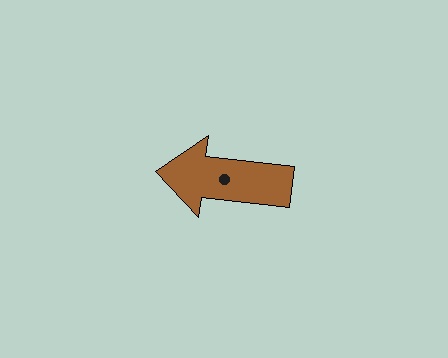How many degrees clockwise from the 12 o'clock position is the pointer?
Approximately 277 degrees.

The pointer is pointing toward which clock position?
Roughly 9 o'clock.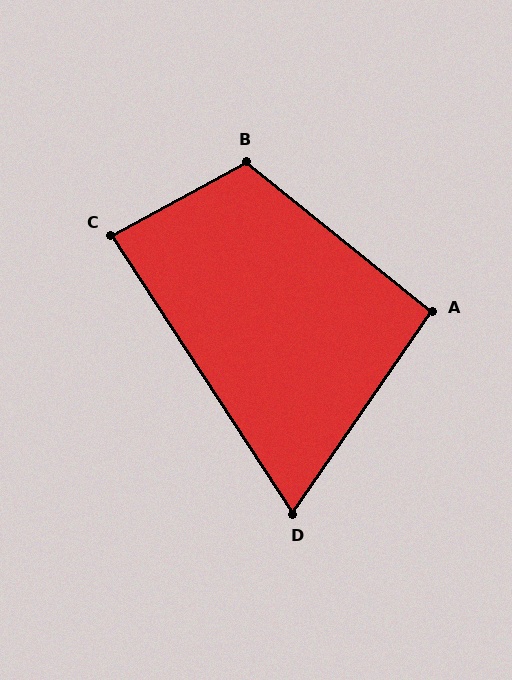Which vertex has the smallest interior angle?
D, at approximately 68 degrees.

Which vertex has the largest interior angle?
B, at approximately 112 degrees.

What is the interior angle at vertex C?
Approximately 86 degrees (approximately right).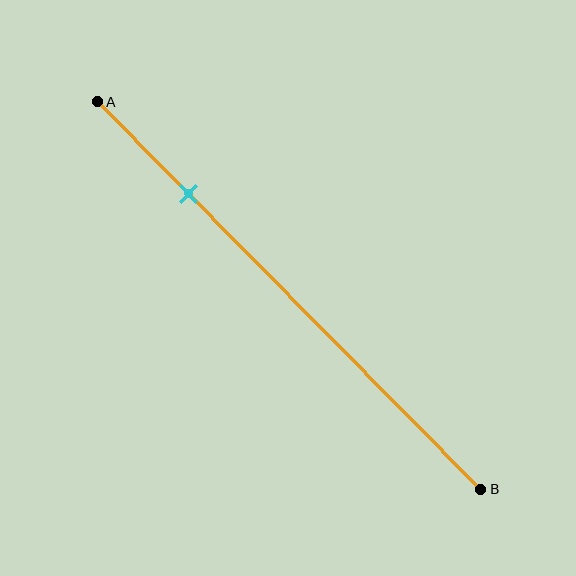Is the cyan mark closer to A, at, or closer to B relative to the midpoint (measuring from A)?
The cyan mark is closer to point A than the midpoint of segment AB.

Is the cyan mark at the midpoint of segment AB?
No, the mark is at about 25% from A, not at the 50% midpoint.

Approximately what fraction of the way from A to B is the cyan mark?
The cyan mark is approximately 25% of the way from A to B.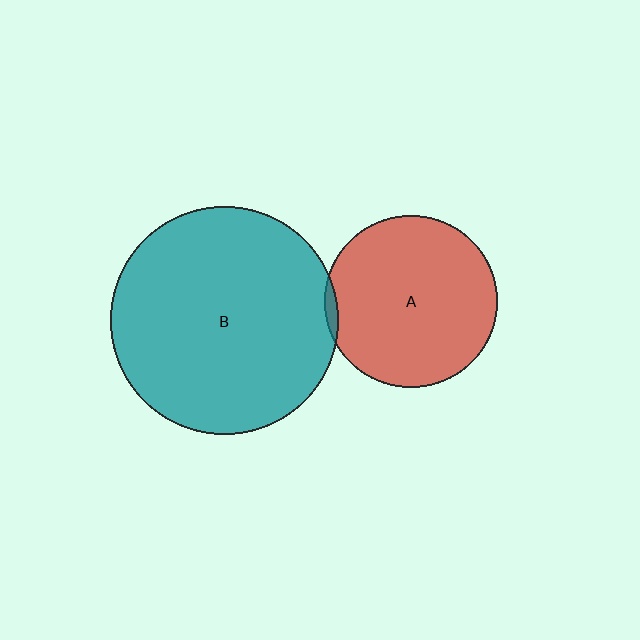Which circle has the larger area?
Circle B (teal).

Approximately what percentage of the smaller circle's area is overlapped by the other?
Approximately 5%.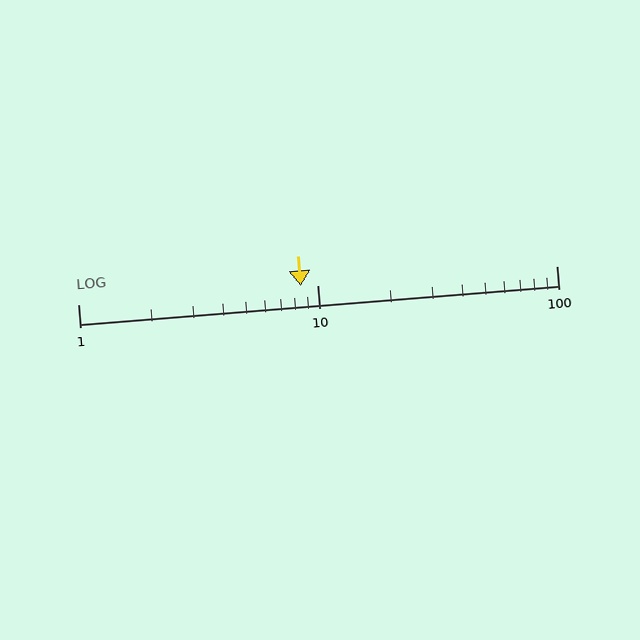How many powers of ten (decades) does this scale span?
The scale spans 2 decades, from 1 to 100.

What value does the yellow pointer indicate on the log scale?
The pointer indicates approximately 8.5.